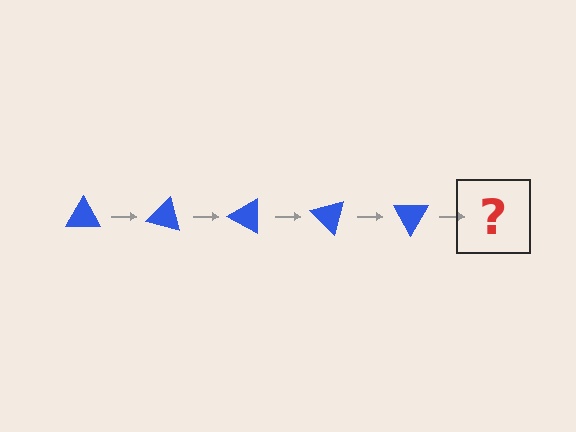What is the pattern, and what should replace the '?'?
The pattern is that the triangle rotates 15 degrees each step. The '?' should be a blue triangle rotated 75 degrees.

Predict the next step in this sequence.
The next step is a blue triangle rotated 75 degrees.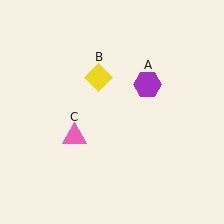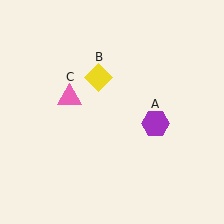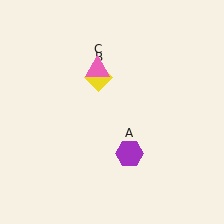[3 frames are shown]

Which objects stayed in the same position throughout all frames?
Yellow diamond (object B) remained stationary.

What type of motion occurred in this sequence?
The purple hexagon (object A), pink triangle (object C) rotated clockwise around the center of the scene.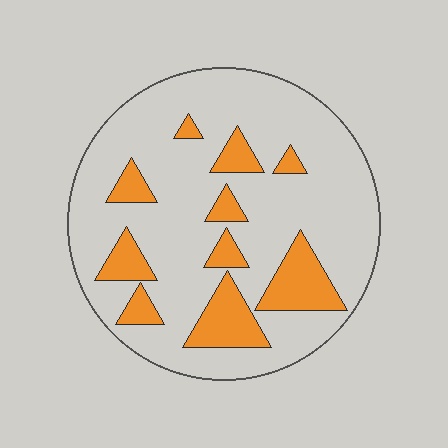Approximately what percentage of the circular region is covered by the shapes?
Approximately 20%.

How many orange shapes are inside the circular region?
10.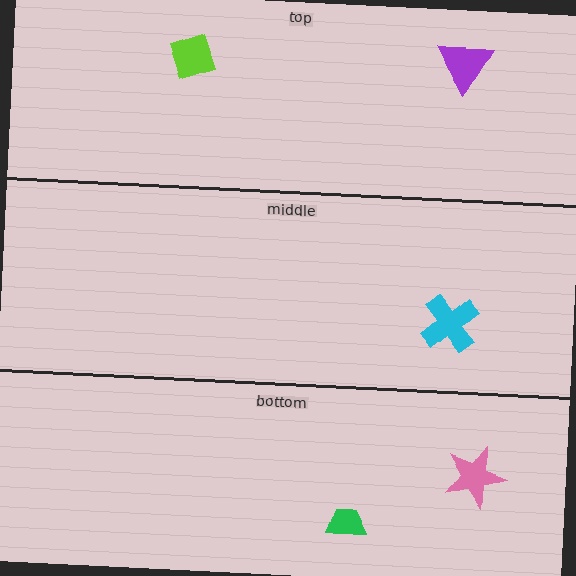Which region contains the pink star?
The bottom region.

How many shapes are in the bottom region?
2.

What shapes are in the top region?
The lime diamond, the purple triangle.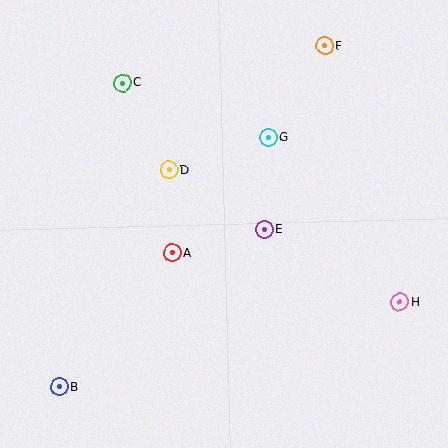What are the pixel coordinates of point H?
Point H is at (400, 302).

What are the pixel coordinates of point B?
Point B is at (60, 387).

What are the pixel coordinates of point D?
Point D is at (169, 170).